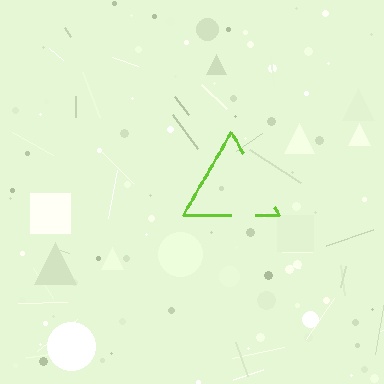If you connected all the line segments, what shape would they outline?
They would outline a triangle.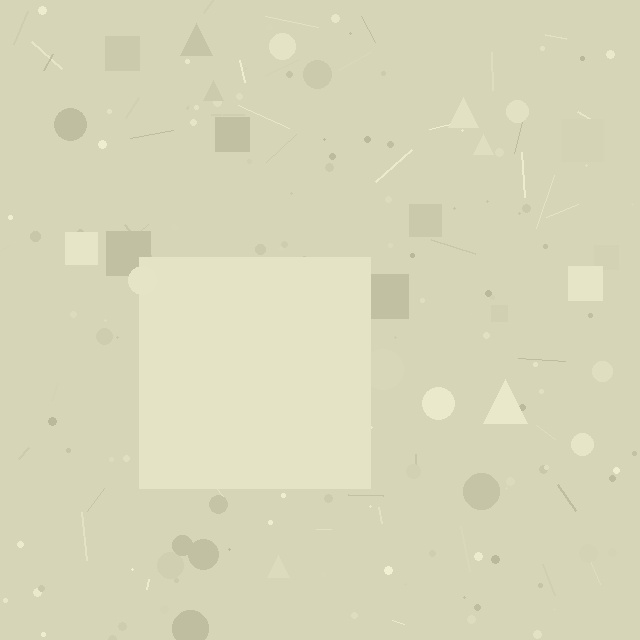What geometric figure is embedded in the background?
A square is embedded in the background.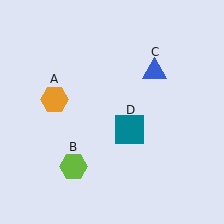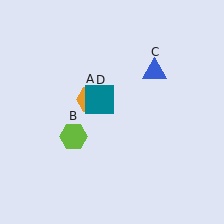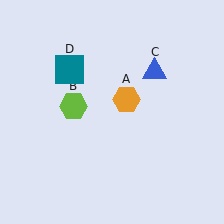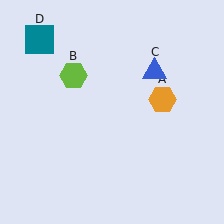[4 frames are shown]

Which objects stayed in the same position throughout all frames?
Blue triangle (object C) remained stationary.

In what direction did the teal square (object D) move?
The teal square (object D) moved up and to the left.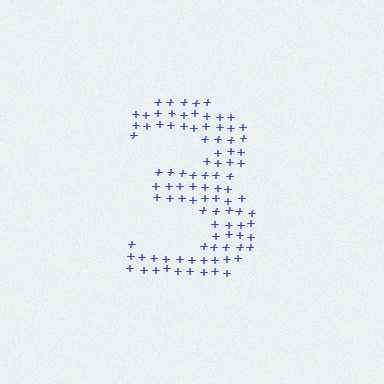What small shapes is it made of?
It is made of small plus signs.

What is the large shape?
The large shape is the digit 3.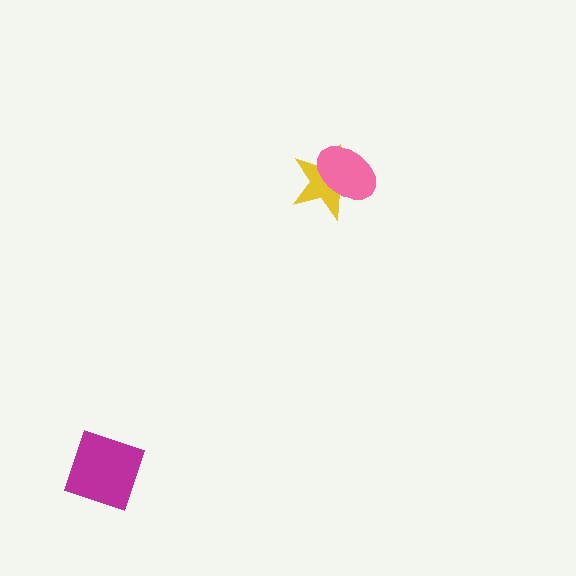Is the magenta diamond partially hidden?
No, no other shape covers it.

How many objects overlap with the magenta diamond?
0 objects overlap with the magenta diamond.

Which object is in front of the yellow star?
The pink ellipse is in front of the yellow star.